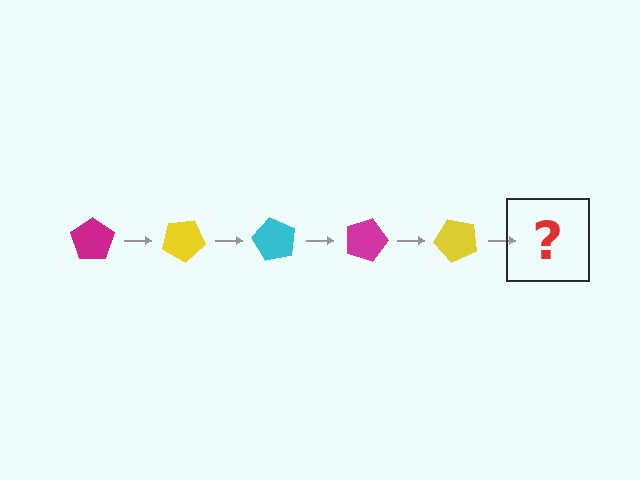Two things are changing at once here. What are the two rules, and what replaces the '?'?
The two rules are that it rotates 30 degrees each step and the color cycles through magenta, yellow, and cyan. The '?' should be a cyan pentagon, rotated 150 degrees from the start.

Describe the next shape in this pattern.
It should be a cyan pentagon, rotated 150 degrees from the start.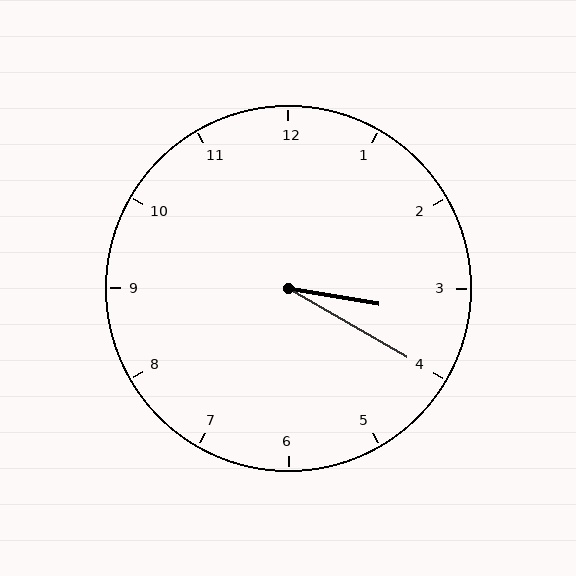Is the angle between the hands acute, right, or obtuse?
It is acute.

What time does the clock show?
3:20.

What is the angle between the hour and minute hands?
Approximately 20 degrees.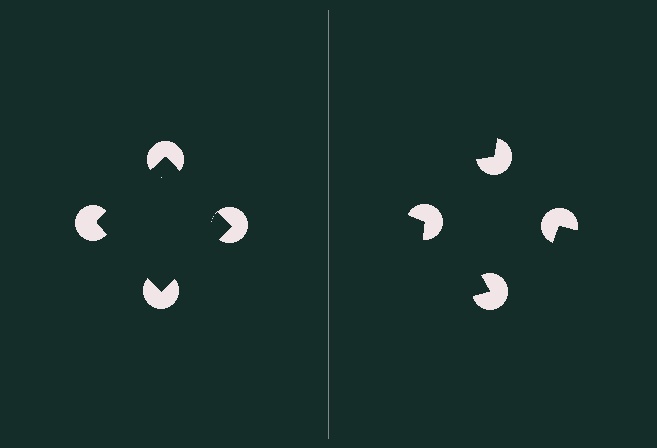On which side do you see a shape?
An illusory square appears on the left side. On the right side the wedge cuts are rotated, so no coherent shape forms.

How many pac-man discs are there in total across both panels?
8 — 4 on each side.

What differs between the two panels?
The pac-man discs are positioned identically on both sides; only the wedge orientations differ. On the left they align to a square; on the right they are misaligned.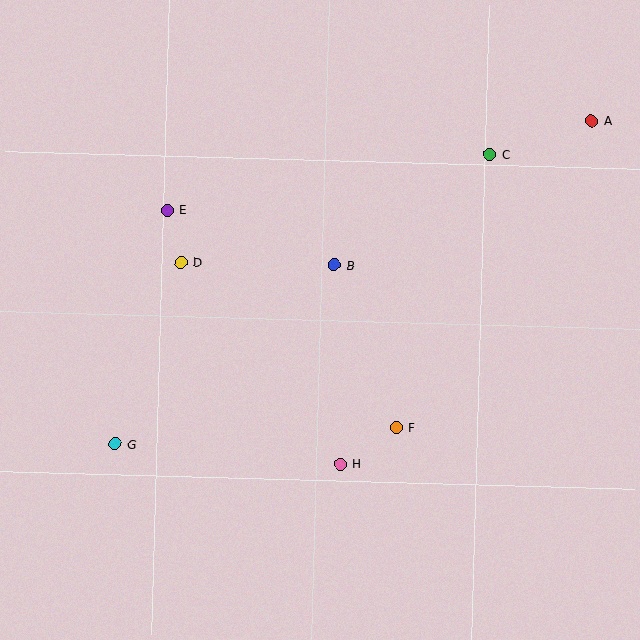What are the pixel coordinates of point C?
Point C is at (489, 154).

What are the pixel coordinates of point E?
Point E is at (167, 210).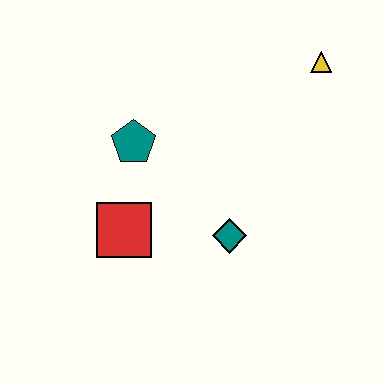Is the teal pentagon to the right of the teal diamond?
No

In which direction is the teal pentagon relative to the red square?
The teal pentagon is above the red square.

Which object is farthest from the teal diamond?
The yellow triangle is farthest from the teal diamond.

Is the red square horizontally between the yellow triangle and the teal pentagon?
No